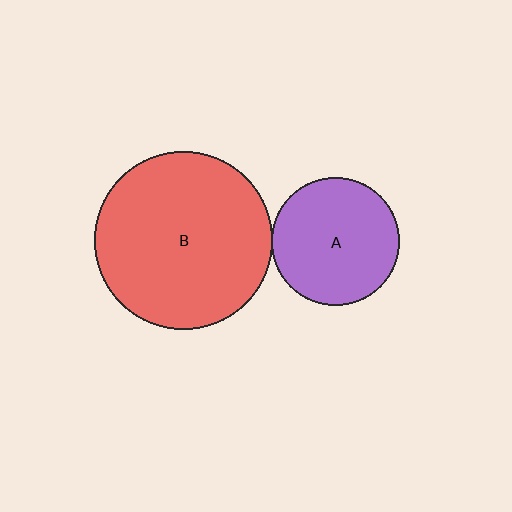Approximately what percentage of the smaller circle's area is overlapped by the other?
Approximately 5%.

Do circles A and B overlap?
Yes.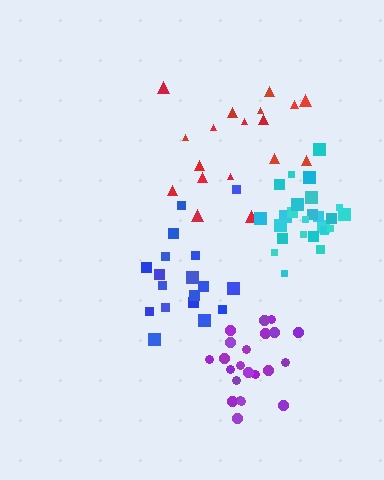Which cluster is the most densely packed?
Cyan.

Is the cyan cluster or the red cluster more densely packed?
Cyan.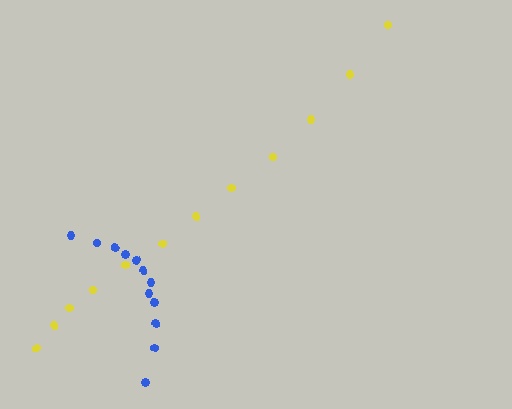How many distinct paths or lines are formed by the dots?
There are 2 distinct paths.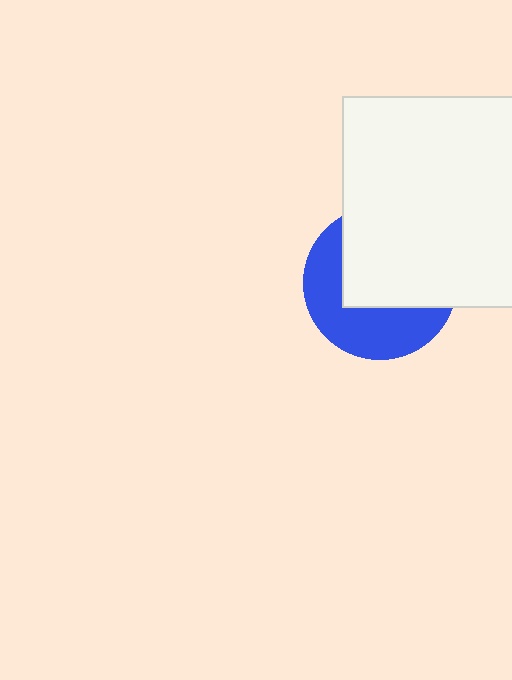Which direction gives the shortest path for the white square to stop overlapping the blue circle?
Moving toward the upper-right gives the shortest separation.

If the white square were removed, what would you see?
You would see the complete blue circle.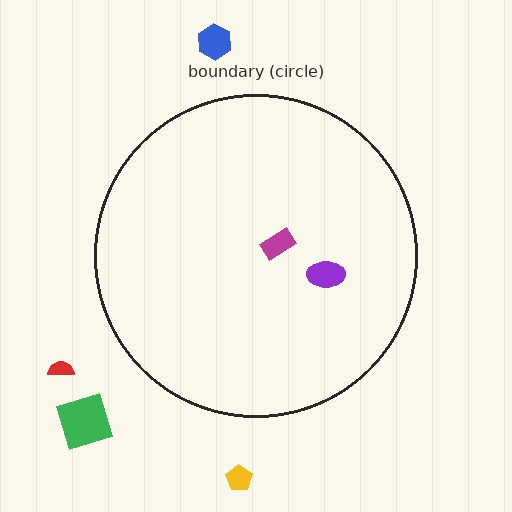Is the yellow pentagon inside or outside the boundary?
Outside.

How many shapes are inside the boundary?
2 inside, 4 outside.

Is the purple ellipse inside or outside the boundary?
Inside.